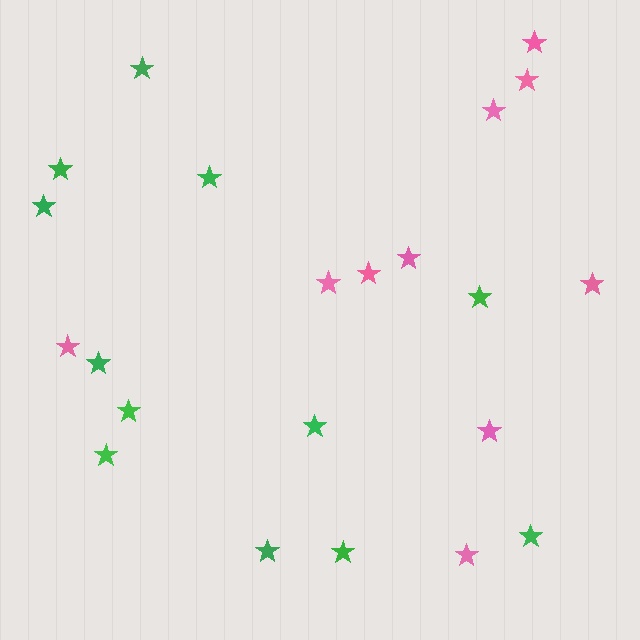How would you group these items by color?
There are 2 groups: one group of green stars (12) and one group of pink stars (10).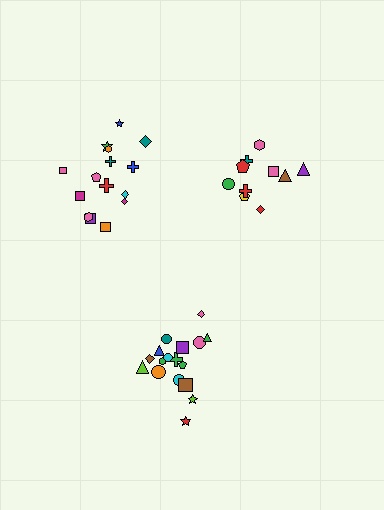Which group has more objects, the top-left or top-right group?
The top-left group.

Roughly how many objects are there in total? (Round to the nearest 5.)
Roughly 45 objects in total.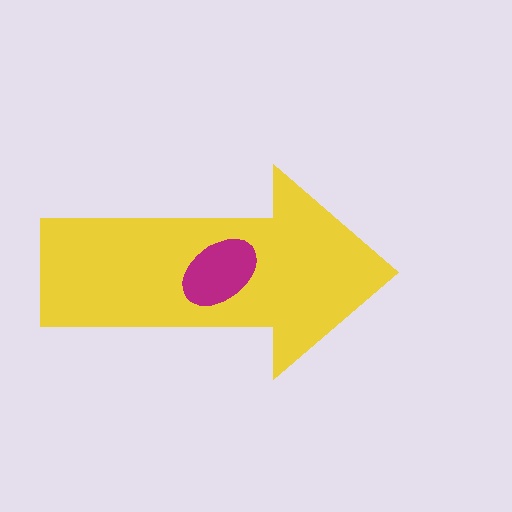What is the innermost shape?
The magenta ellipse.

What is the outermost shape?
The yellow arrow.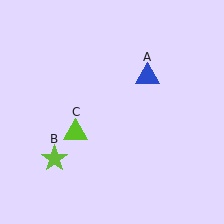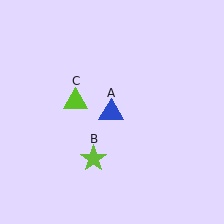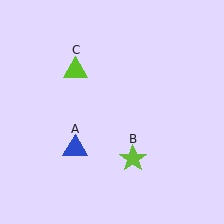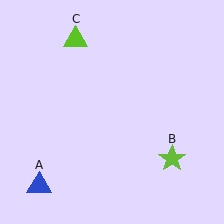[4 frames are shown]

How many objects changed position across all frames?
3 objects changed position: blue triangle (object A), lime star (object B), lime triangle (object C).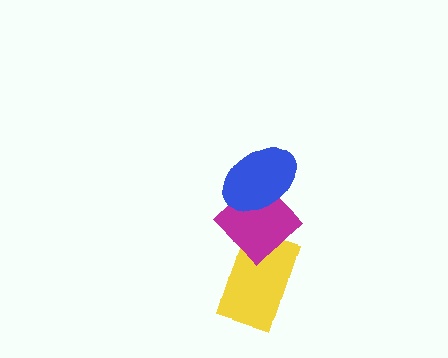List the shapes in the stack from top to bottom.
From top to bottom: the blue ellipse, the magenta diamond, the yellow rectangle.